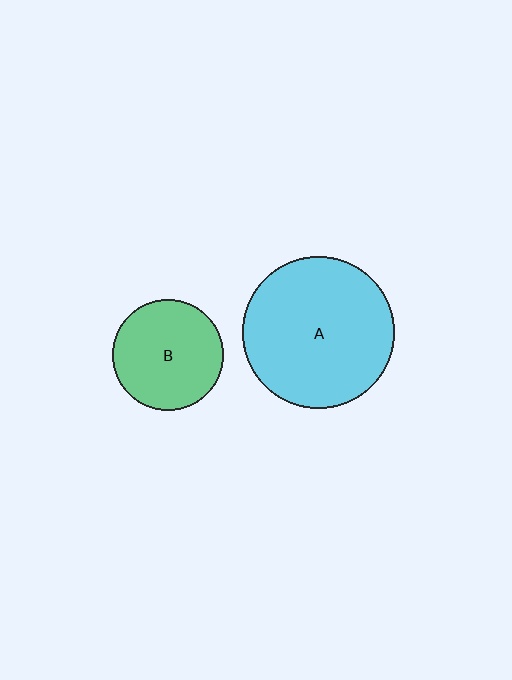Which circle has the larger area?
Circle A (cyan).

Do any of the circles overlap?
No, none of the circles overlap.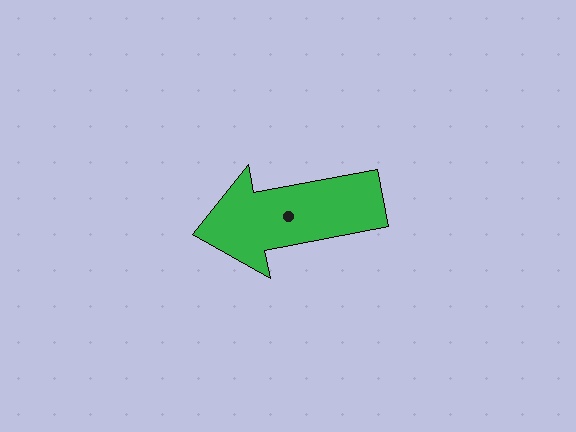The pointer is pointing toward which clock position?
Roughly 9 o'clock.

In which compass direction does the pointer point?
West.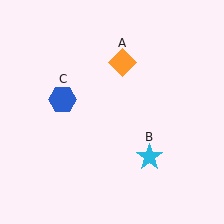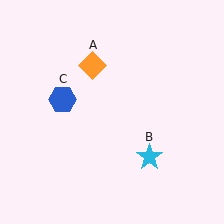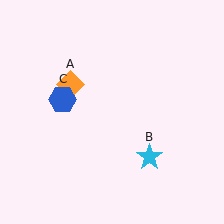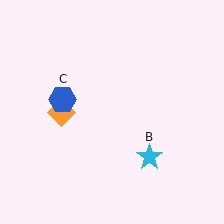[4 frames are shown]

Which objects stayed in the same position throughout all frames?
Cyan star (object B) and blue hexagon (object C) remained stationary.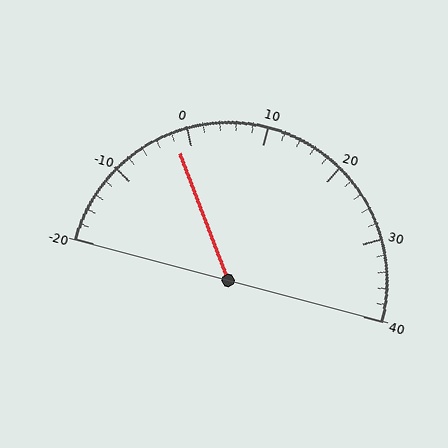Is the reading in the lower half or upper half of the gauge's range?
The reading is in the lower half of the range (-20 to 40).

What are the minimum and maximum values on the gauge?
The gauge ranges from -20 to 40.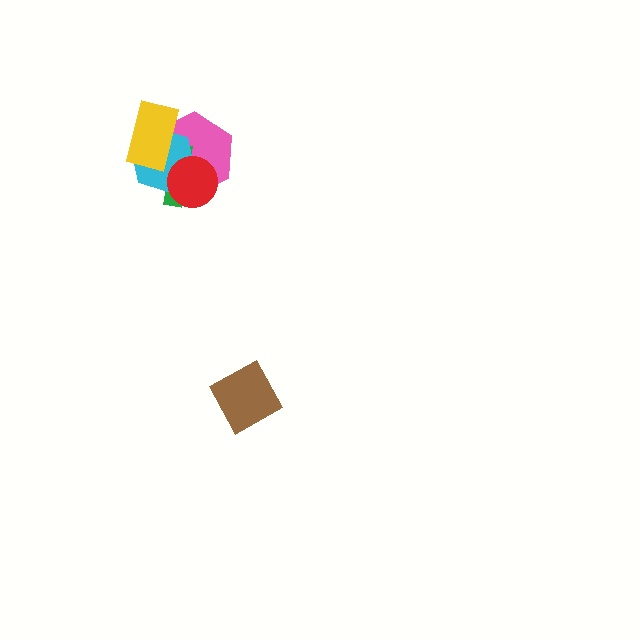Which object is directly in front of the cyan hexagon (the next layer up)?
The red circle is directly in front of the cyan hexagon.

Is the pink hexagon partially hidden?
Yes, it is partially covered by another shape.